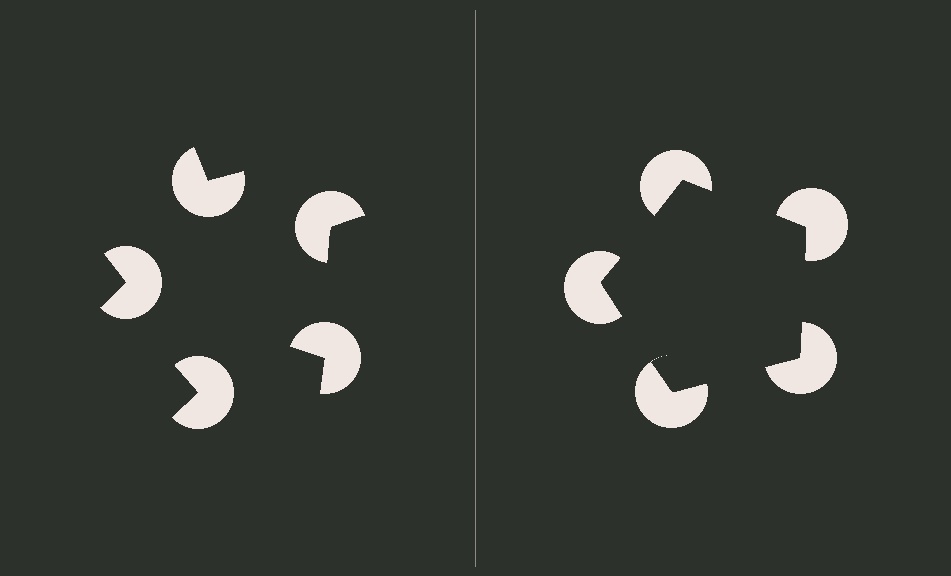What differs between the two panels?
The pac-man discs are positioned identically on both sides; only the wedge orientations differ. On the right they align to a pentagon; on the left they are misaligned.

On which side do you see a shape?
An illusory pentagon appears on the right side. On the left side the wedge cuts are rotated, so no coherent shape forms.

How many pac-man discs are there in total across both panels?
10 — 5 on each side.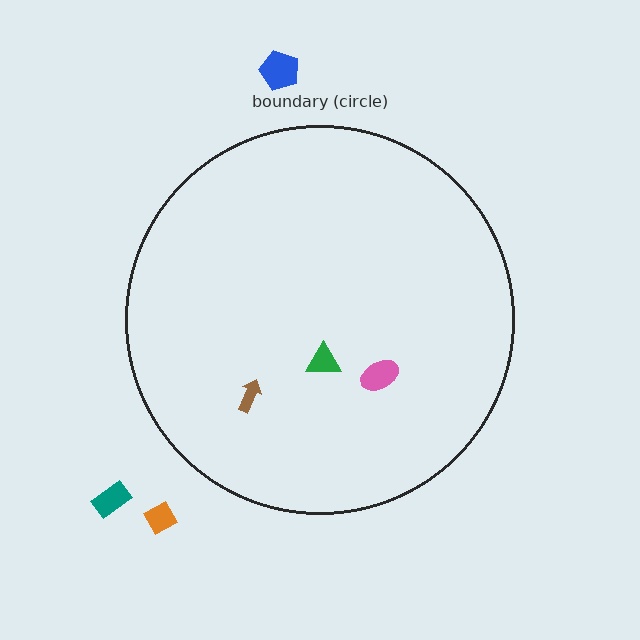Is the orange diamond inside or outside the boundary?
Outside.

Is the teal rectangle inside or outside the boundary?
Outside.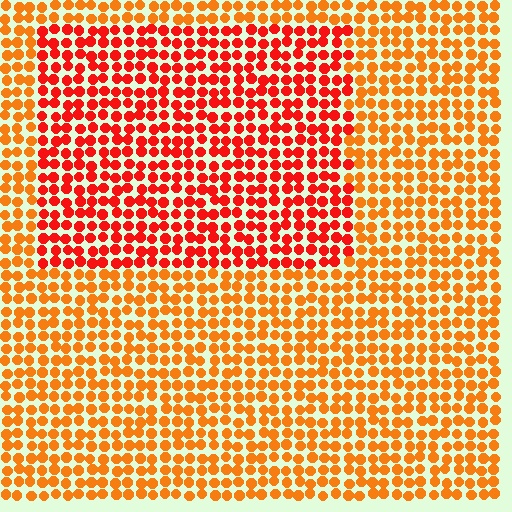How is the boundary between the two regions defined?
The boundary is defined purely by a slight shift in hue (about 29 degrees). Spacing, size, and orientation are identical on both sides.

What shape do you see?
I see a rectangle.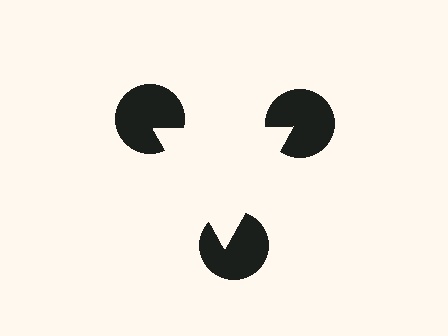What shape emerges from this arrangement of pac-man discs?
An illusory triangle — its edges are inferred from the aligned wedge cuts in the pac-man discs, not physically drawn.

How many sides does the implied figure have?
3 sides.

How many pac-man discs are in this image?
There are 3 — one at each vertex of the illusory triangle.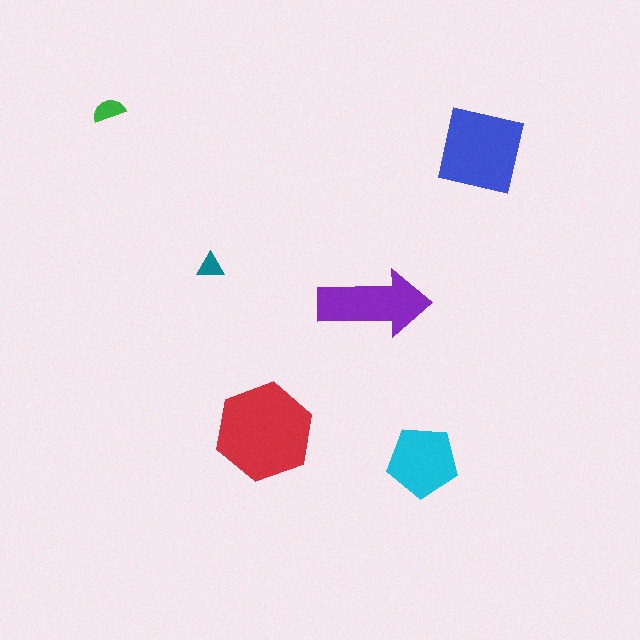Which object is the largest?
The red hexagon.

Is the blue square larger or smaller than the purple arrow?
Larger.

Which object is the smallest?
The teal triangle.